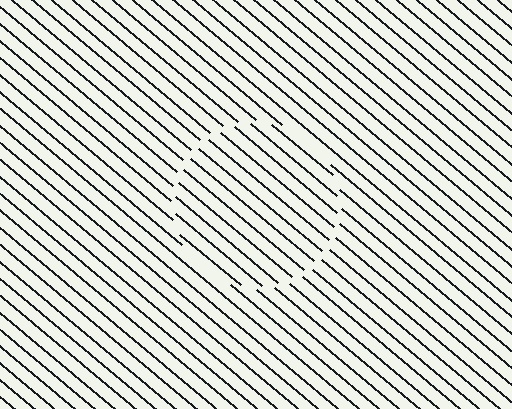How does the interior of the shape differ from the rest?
The interior of the shape contains the same grating, shifted by half a period — the contour is defined by the phase discontinuity where line-ends from the inner and outer gratings abut.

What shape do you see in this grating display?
An illusory circle. The interior of the shape contains the same grating, shifted by half a period — the contour is defined by the phase discontinuity where line-ends from the inner and outer gratings abut.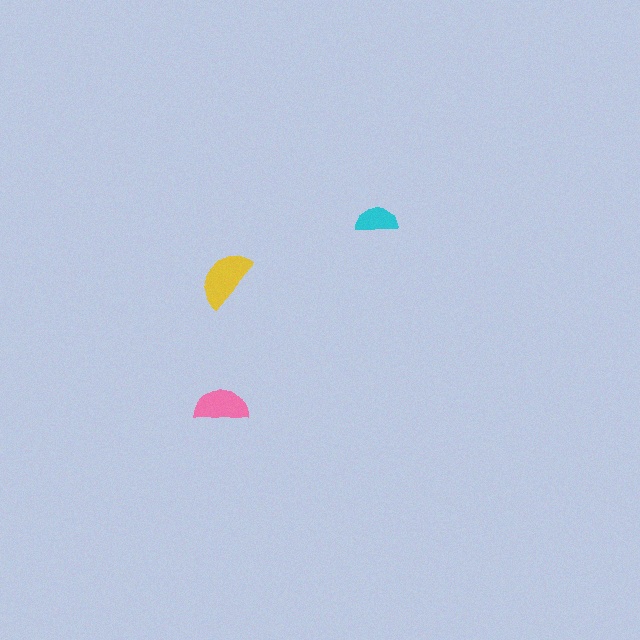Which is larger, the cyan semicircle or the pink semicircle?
The pink one.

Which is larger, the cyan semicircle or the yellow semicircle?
The yellow one.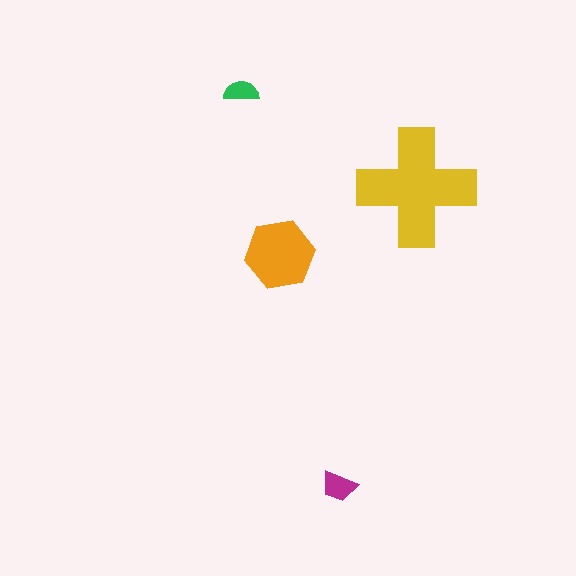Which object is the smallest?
The green semicircle.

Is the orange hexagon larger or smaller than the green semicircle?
Larger.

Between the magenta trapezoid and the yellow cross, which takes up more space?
The yellow cross.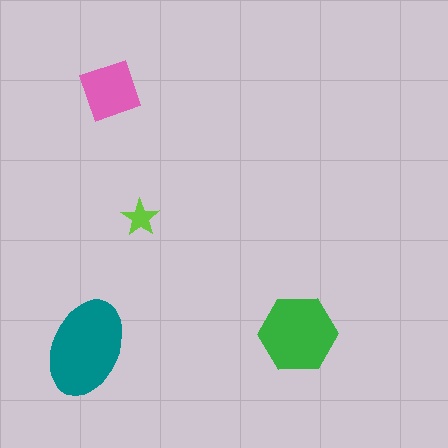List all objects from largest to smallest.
The teal ellipse, the green hexagon, the pink square, the lime star.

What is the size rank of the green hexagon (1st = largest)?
2nd.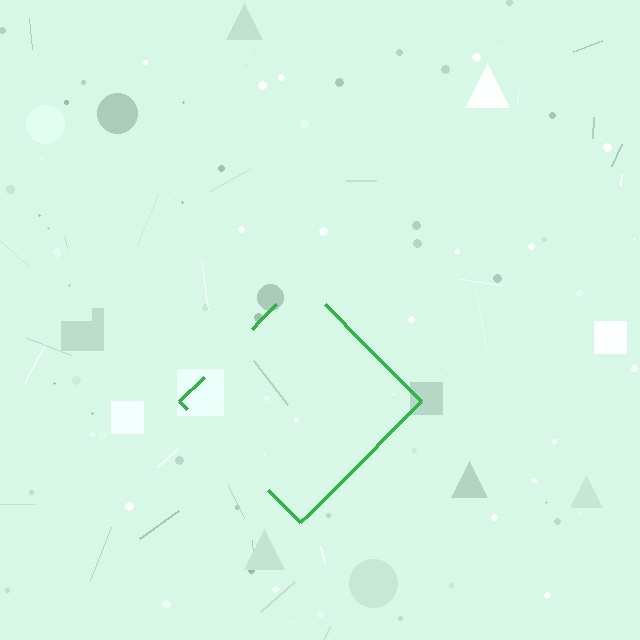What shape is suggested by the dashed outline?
The dashed outline suggests a diamond.